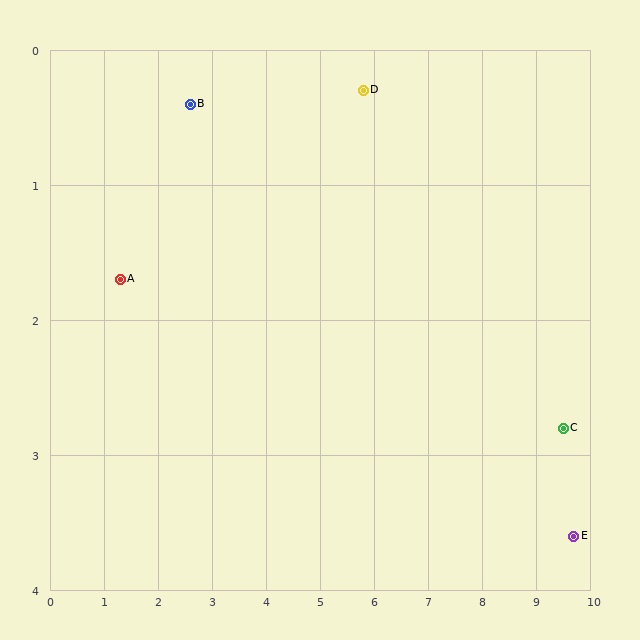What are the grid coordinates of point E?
Point E is at approximately (9.7, 3.6).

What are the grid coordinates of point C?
Point C is at approximately (9.5, 2.8).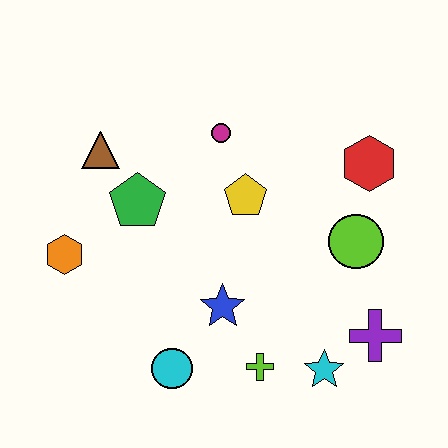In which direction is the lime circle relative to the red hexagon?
The lime circle is below the red hexagon.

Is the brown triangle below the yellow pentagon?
No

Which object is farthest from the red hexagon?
The orange hexagon is farthest from the red hexagon.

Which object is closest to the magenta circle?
The yellow pentagon is closest to the magenta circle.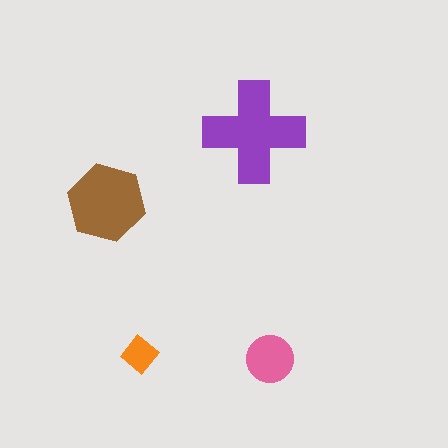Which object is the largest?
The purple cross.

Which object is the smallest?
The orange diamond.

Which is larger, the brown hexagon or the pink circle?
The brown hexagon.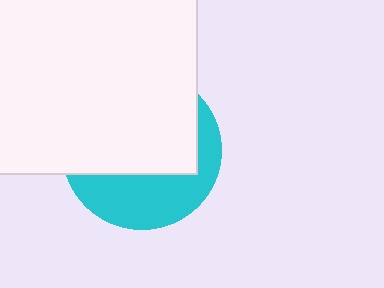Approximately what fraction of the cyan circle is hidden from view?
Roughly 62% of the cyan circle is hidden behind the white rectangle.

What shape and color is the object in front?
The object in front is a white rectangle.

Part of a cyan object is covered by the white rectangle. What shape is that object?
It is a circle.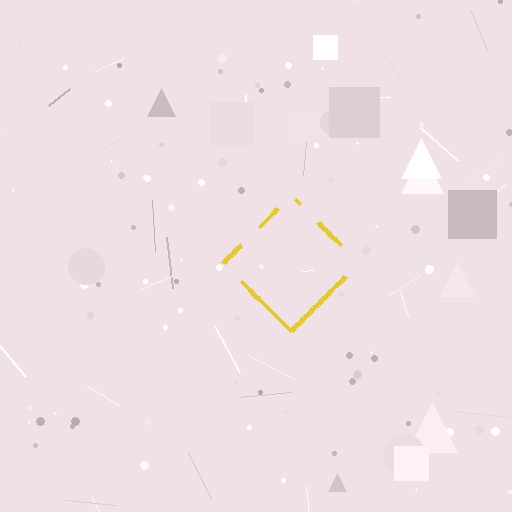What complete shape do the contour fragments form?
The contour fragments form a diamond.